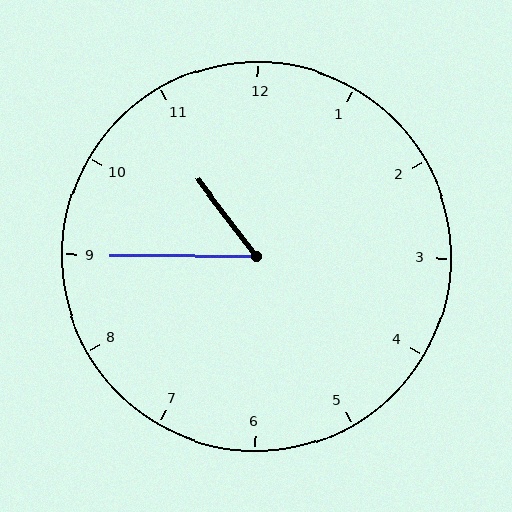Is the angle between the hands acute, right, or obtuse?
It is acute.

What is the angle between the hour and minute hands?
Approximately 52 degrees.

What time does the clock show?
10:45.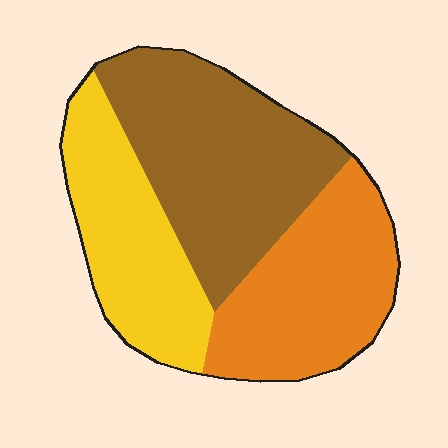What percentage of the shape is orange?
Orange covers about 30% of the shape.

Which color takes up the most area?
Brown, at roughly 40%.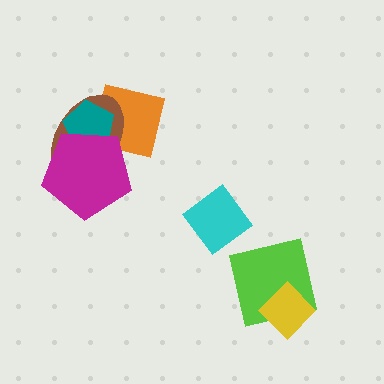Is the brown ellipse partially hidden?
Yes, it is partially covered by another shape.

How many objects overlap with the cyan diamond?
0 objects overlap with the cyan diamond.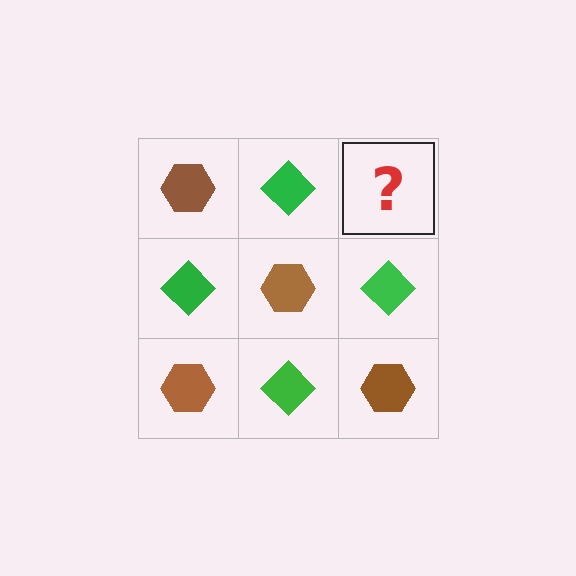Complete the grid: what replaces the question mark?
The question mark should be replaced with a brown hexagon.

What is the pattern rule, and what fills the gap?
The rule is that it alternates brown hexagon and green diamond in a checkerboard pattern. The gap should be filled with a brown hexagon.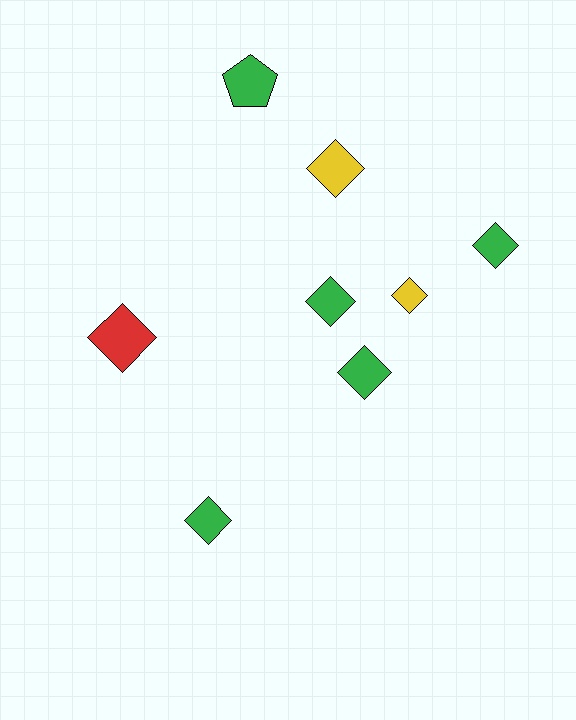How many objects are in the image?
There are 8 objects.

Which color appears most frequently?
Green, with 5 objects.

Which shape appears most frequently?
Diamond, with 7 objects.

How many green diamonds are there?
There are 4 green diamonds.